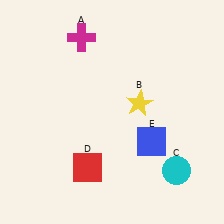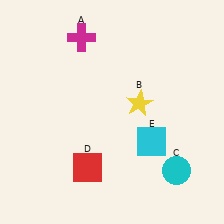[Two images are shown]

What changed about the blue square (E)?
In Image 1, E is blue. In Image 2, it changed to cyan.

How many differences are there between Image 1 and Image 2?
There is 1 difference between the two images.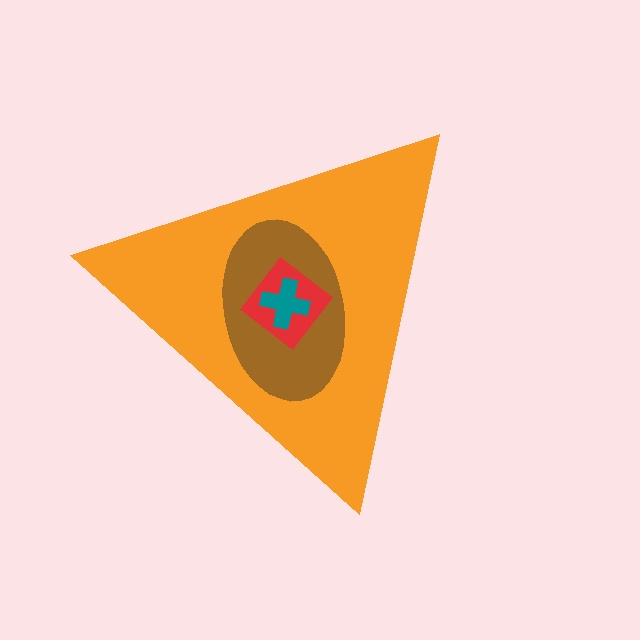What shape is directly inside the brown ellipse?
The red diamond.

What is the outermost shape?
The orange triangle.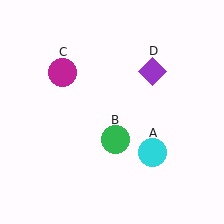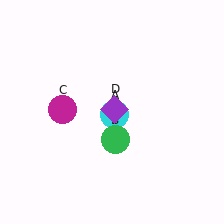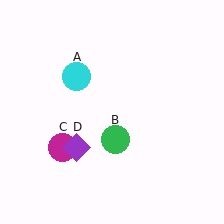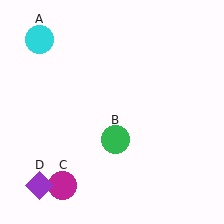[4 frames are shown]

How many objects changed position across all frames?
3 objects changed position: cyan circle (object A), magenta circle (object C), purple diamond (object D).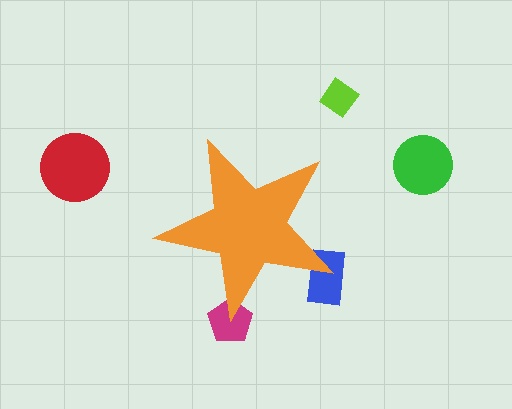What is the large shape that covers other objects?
An orange star.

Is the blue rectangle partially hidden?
Yes, the blue rectangle is partially hidden behind the orange star.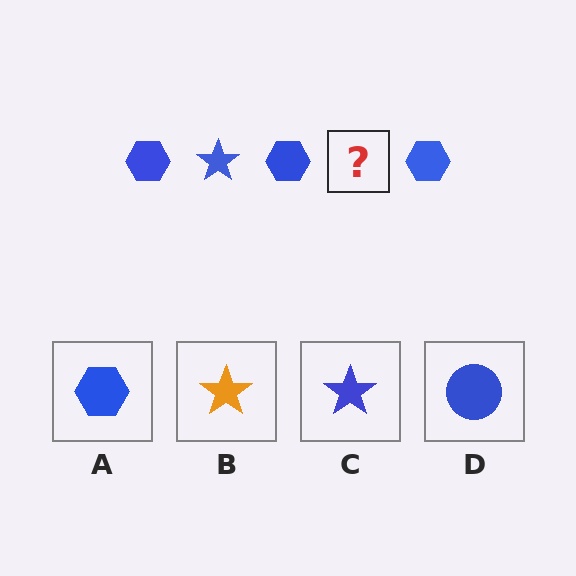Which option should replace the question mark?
Option C.